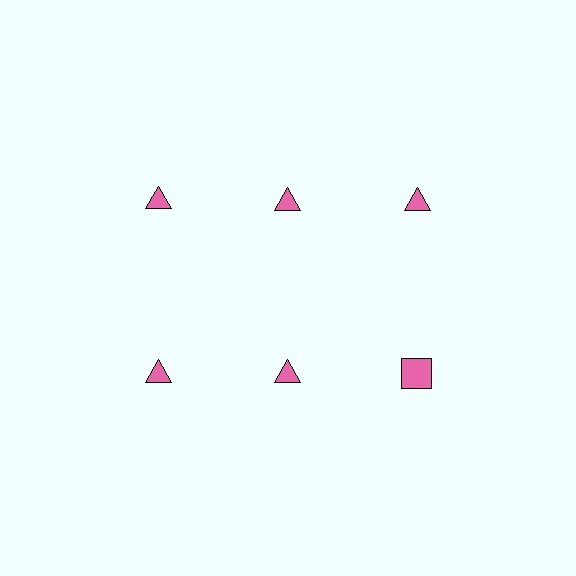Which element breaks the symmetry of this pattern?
The pink square in the second row, center column breaks the symmetry. All other shapes are pink triangles.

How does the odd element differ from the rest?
It has a different shape: square instead of triangle.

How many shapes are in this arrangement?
There are 6 shapes arranged in a grid pattern.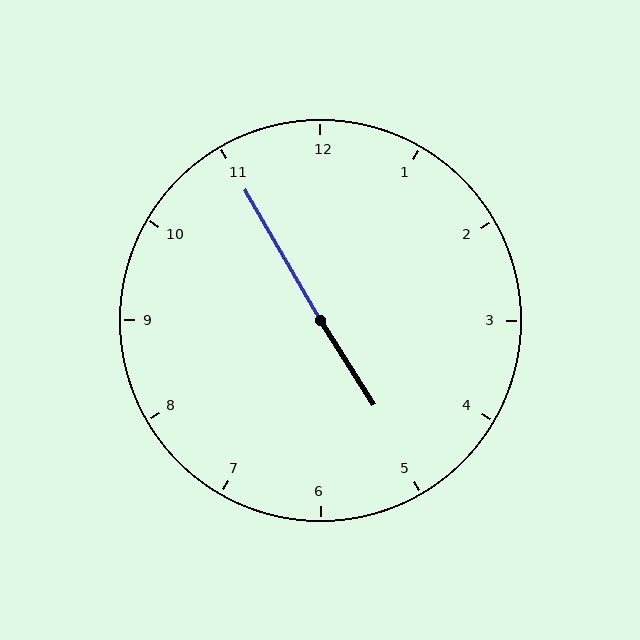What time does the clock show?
4:55.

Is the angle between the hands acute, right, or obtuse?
It is obtuse.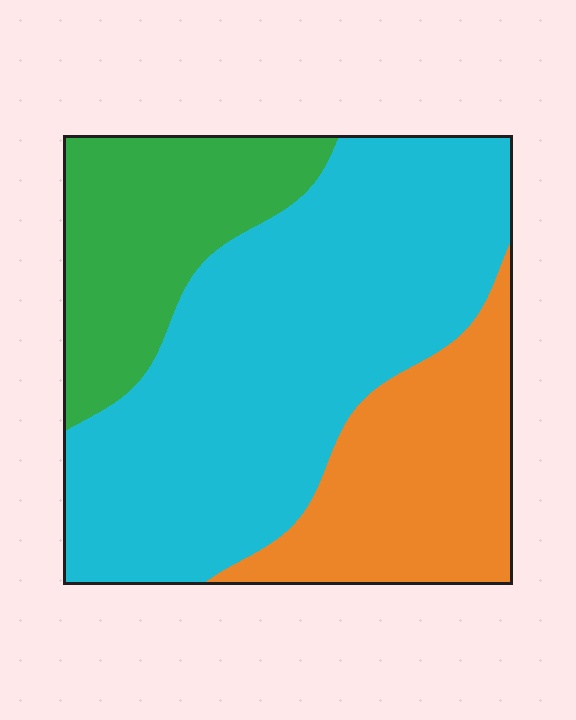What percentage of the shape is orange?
Orange takes up about one quarter (1/4) of the shape.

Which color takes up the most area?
Cyan, at roughly 55%.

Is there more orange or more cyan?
Cyan.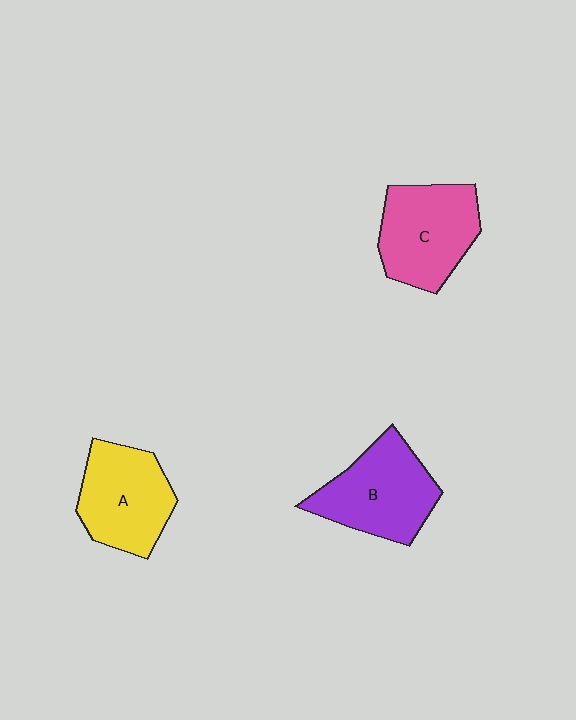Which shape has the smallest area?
Shape A (yellow).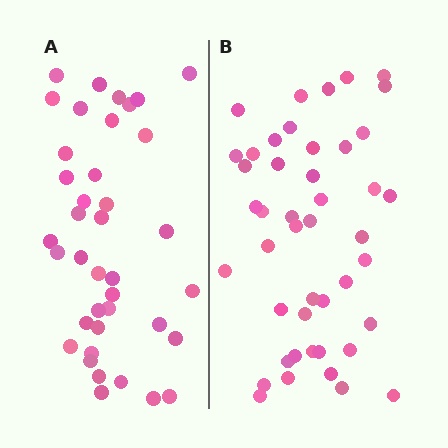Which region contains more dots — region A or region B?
Region B (the right region) has more dots.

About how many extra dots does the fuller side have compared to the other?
Region B has about 6 more dots than region A.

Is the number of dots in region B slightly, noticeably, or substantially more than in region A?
Region B has only slightly more — the two regions are fairly close. The ratio is roughly 1.2 to 1.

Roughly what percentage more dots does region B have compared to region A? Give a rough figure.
About 15% more.